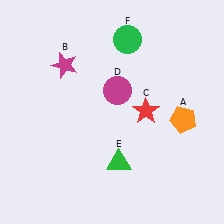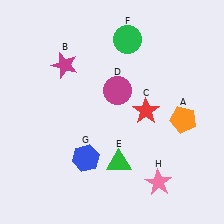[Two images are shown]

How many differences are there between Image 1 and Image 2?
There are 2 differences between the two images.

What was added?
A blue hexagon (G), a pink star (H) were added in Image 2.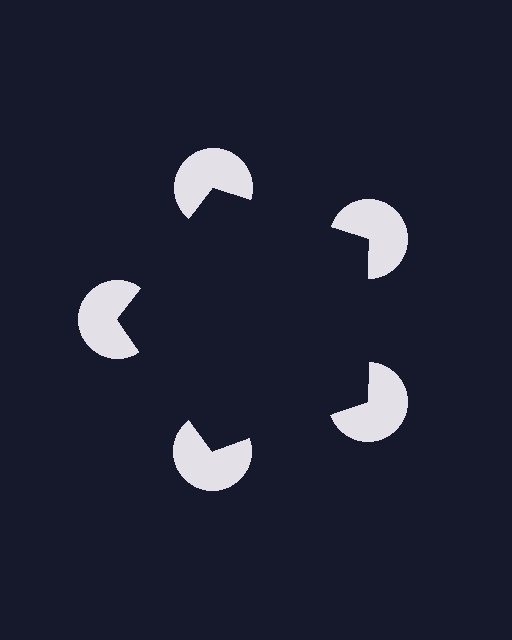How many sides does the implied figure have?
5 sides.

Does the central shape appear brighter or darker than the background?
It typically appears slightly darker than the background, even though no actual brightness change is drawn.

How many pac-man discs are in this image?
There are 5 — one at each vertex of the illusory pentagon.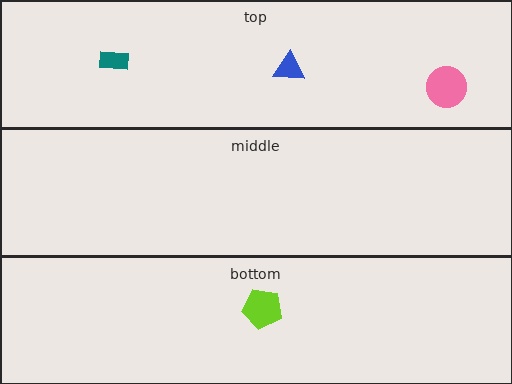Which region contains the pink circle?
The top region.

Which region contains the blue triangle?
The top region.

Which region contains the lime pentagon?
The bottom region.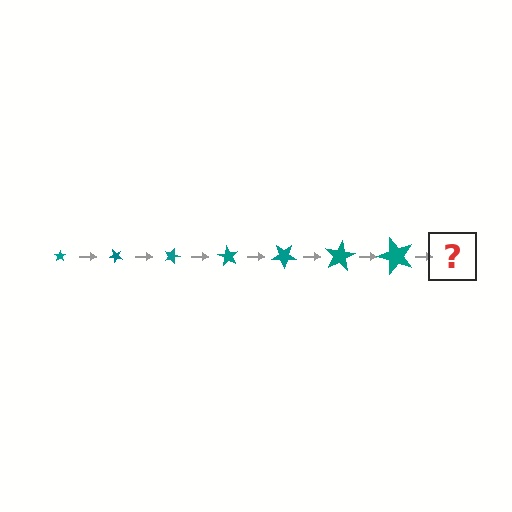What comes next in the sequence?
The next element should be a star, larger than the previous one and rotated 315 degrees from the start.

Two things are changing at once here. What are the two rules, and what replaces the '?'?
The two rules are that the star grows larger each step and it rotates 45 degrees each step. The '?' should be a star, larger than the previous one and rotated 315 degrees from the start.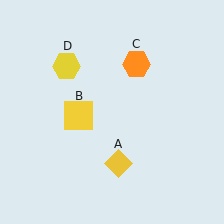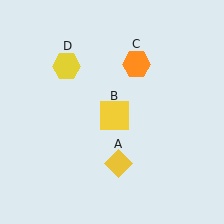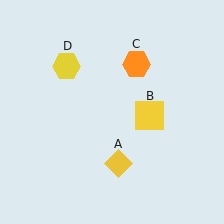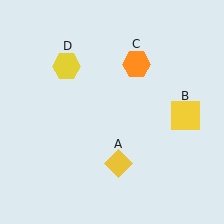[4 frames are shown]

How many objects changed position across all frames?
1 object changed position: yellow square (object B).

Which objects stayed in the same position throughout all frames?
Yellow diamond (object A) and orange hexagon (object C) and yellow hexagon (object D) remained stationary.